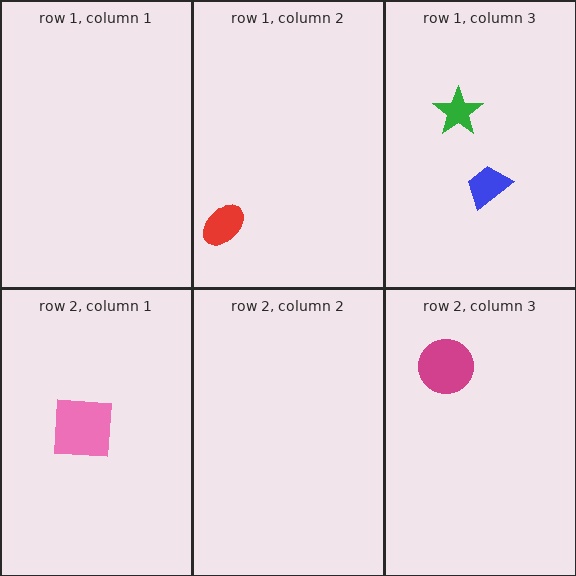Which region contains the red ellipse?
The row 1, column 2 region.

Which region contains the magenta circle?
The row 2, column 3 region.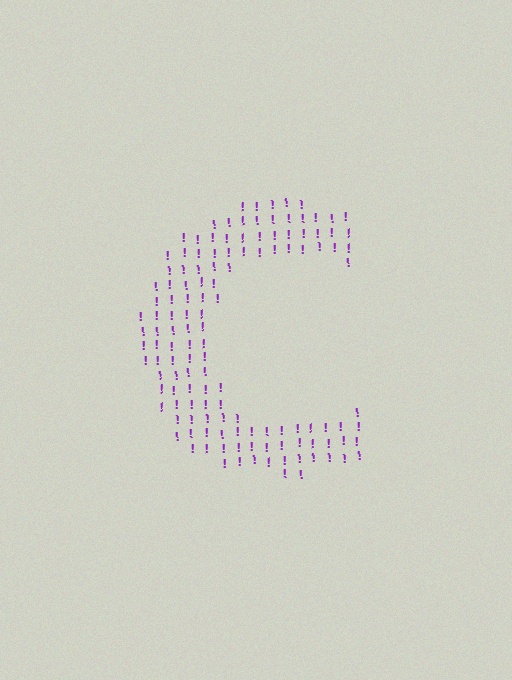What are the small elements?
The small elements are exclamation marks.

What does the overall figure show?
The overall figure shows the letter C.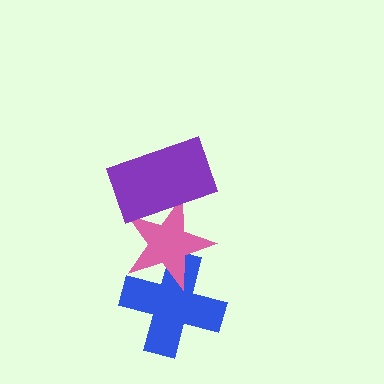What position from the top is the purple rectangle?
The purple rectangle is 1st from the top.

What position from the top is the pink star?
The pink star is 2nd from the top.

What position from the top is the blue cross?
The blue cross is 3rd from the top.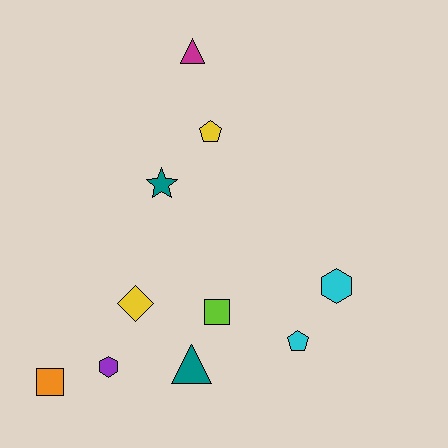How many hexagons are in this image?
There are 2 hexagons.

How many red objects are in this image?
There are no red objects.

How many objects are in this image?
There are 10 objects.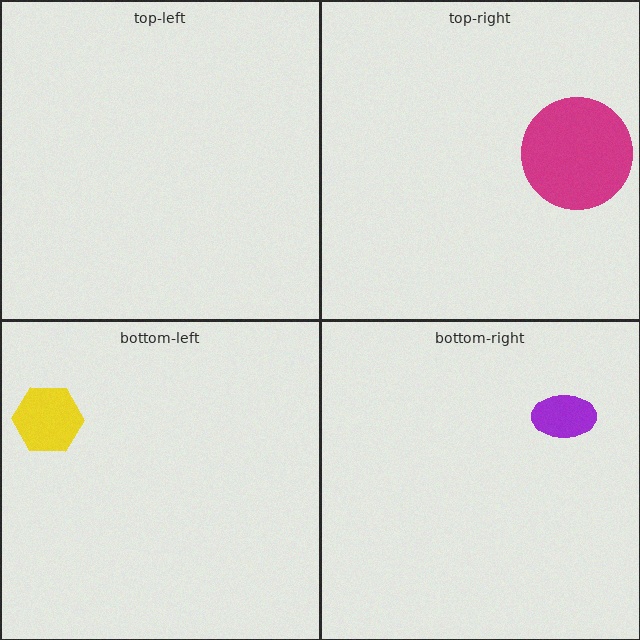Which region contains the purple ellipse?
The bottom-right region.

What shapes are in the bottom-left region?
The yellow hexagon.